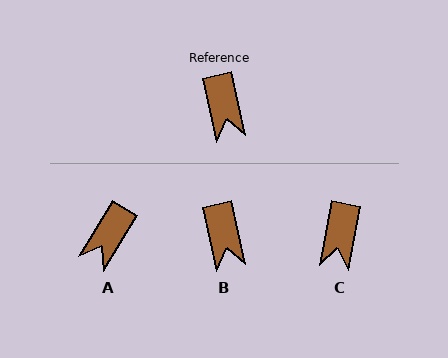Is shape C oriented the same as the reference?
No, it is off by about 24 degrees.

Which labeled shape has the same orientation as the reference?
B.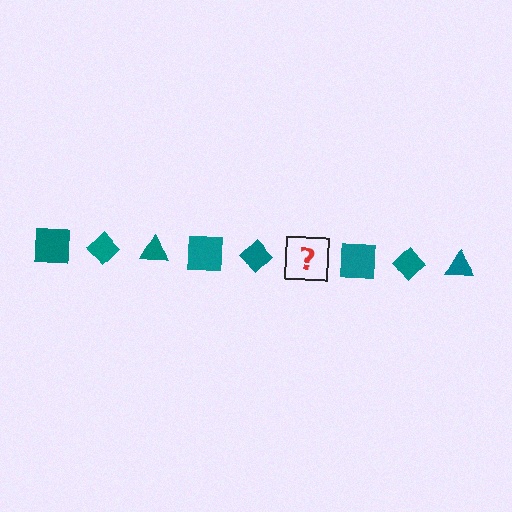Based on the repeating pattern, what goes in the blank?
The blank should be a teal triangle.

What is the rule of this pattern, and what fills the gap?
The rule is that the pattern cycles through square, diamond, triangle shapes in teal. The gap should be filled with a teal triangle.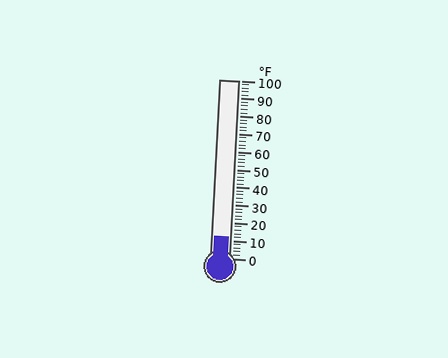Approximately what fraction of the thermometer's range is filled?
The thermometer is filled to approximately 10% of its range.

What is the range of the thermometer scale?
The thermometer scale ranges from 0°F to 100°F.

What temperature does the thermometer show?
The thermometer shows approximately 12°F.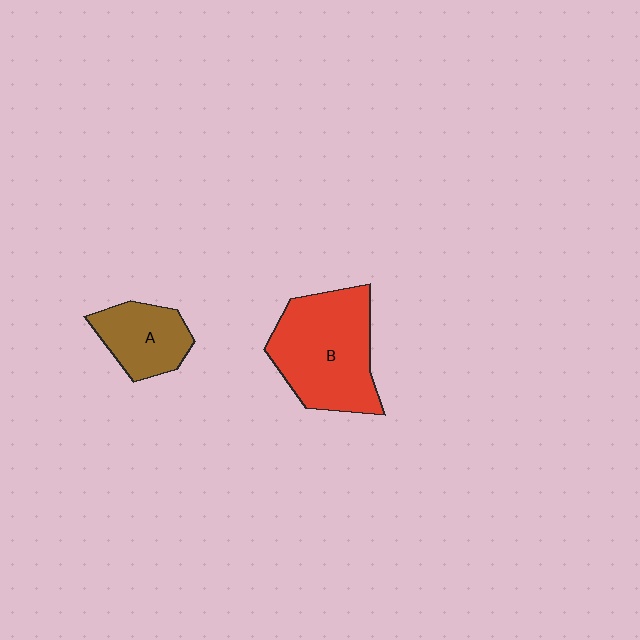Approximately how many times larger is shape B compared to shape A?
Approximately 1.9 times.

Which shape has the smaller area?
Shape A (brown).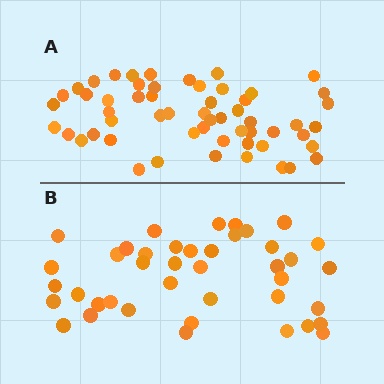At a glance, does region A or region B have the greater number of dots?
Region A (the top region) has more dots.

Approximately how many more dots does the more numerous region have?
Region A has approximately 15 more dots than region B.